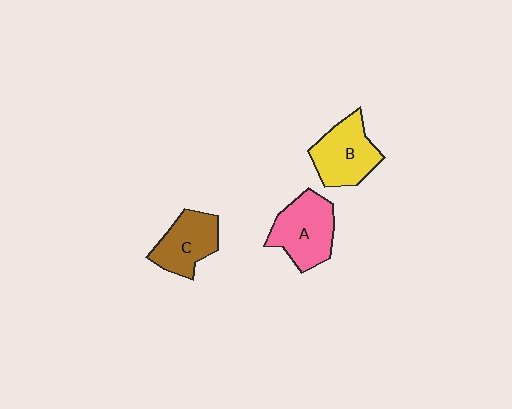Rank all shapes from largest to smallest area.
From largest to smallest: A (pink), B (yellow), C (brown).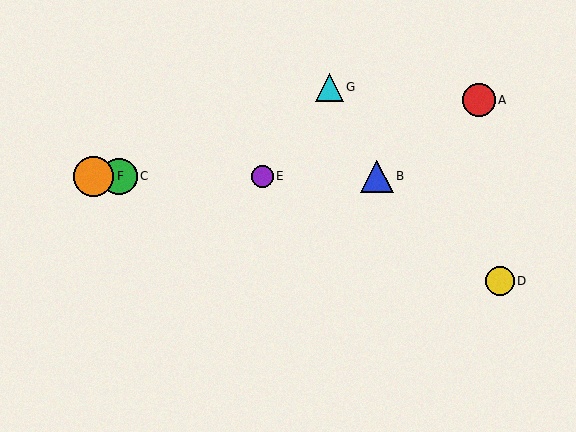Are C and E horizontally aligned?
Yes, both are at y≈177.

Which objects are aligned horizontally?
Objects B, C, E, F are aligned horizontally.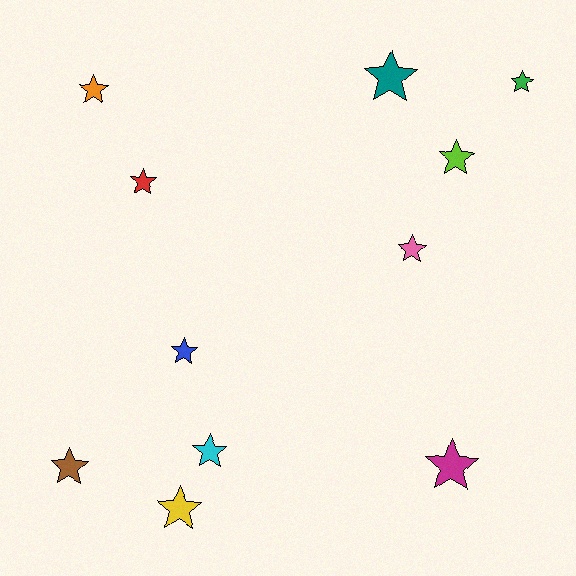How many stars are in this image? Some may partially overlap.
There are 11 stars.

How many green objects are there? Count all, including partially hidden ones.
There is 1 green object.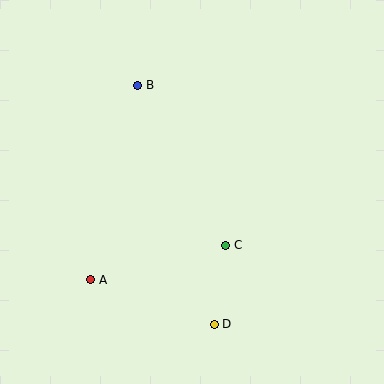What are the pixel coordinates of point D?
Point D is at (214, 324).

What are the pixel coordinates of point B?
Point B is at (138, 85).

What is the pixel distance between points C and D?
The distance between C and D is 79 pixels.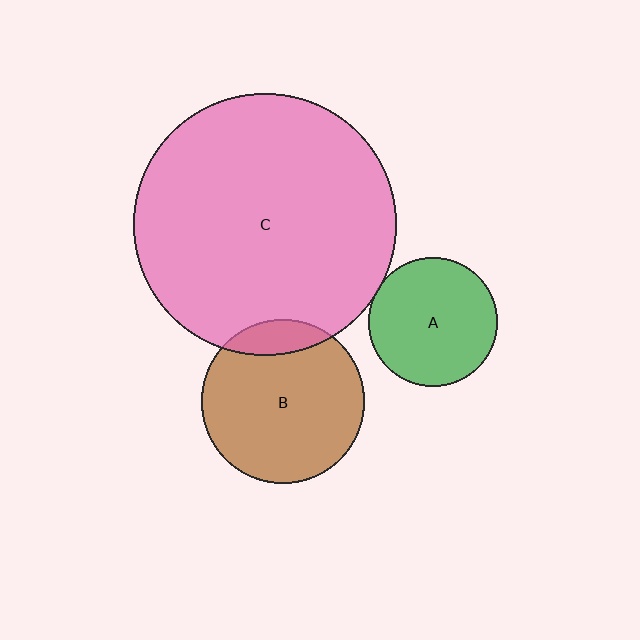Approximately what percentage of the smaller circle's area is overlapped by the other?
Approximately 5%.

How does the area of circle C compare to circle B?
Approximately 2.6 times.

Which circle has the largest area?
Circle C (pink).